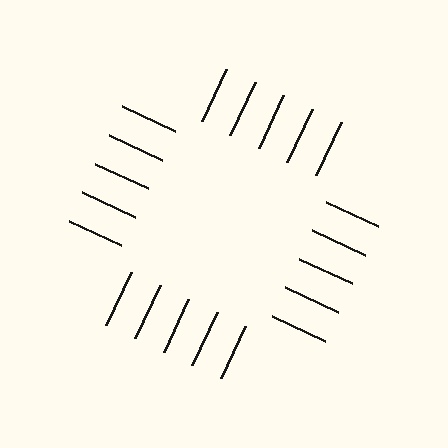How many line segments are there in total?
20 — 5 along each of the 4 edges.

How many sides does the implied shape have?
4 sides — the line-ends trace a square.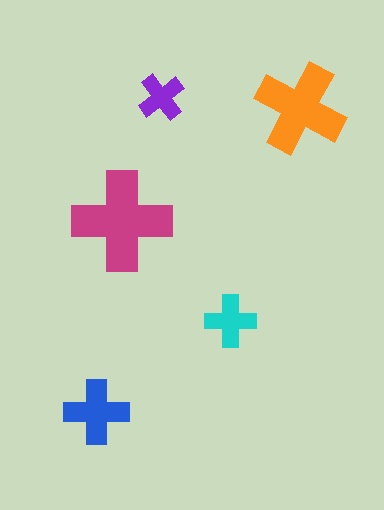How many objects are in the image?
There are 5 objects in the image.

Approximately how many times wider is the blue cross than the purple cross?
About 1.5 times wider.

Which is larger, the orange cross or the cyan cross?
The orange one.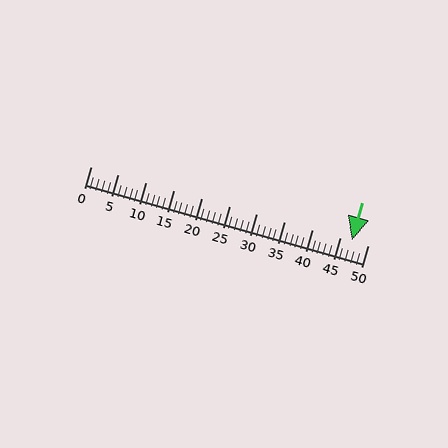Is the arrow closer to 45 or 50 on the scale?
The arrow is closer to 45.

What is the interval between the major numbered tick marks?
The major tick marks are spaced 5 units apart.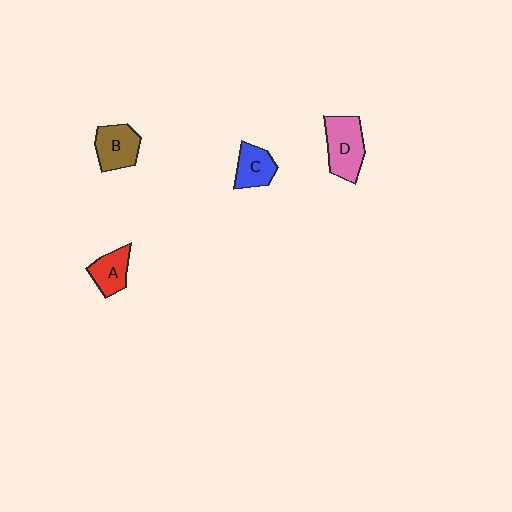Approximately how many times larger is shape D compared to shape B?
Approximately 1.2 times.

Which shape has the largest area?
Shape D (pink).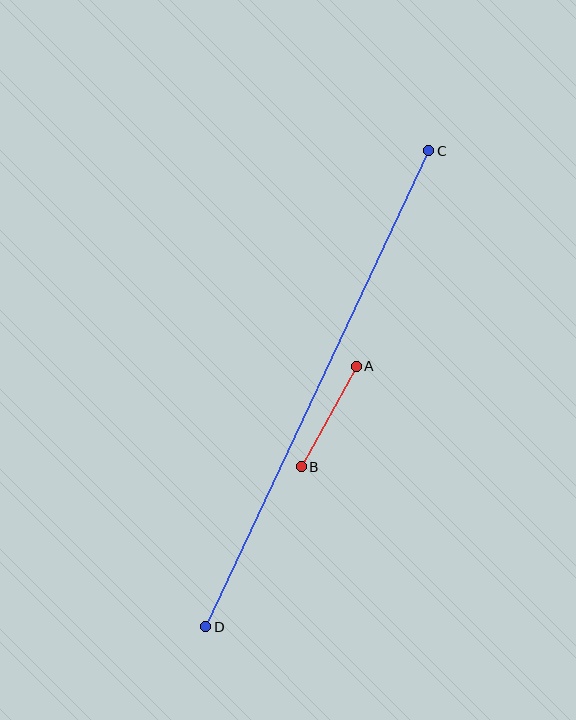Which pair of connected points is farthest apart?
Points C and D are farthest apart.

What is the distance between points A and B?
The distance is approximately 115 pixels.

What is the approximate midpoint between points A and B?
The midpoint is at approximately (329, 417) pixels.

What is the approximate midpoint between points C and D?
The midpoint is at approximately (317, 389) pixels.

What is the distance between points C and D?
The distance is approximately 526 pixels.